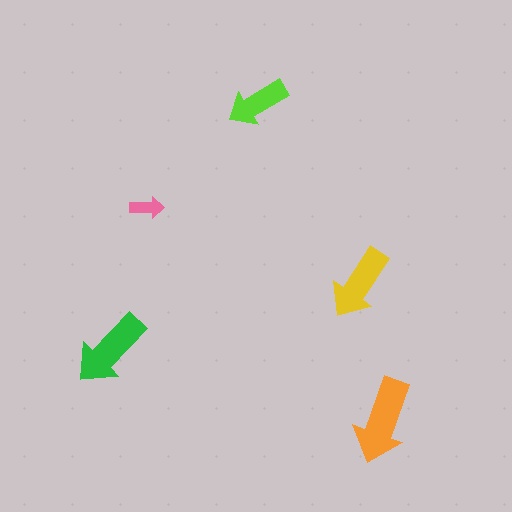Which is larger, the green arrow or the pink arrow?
The green one.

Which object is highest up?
The lime arrow is topmost.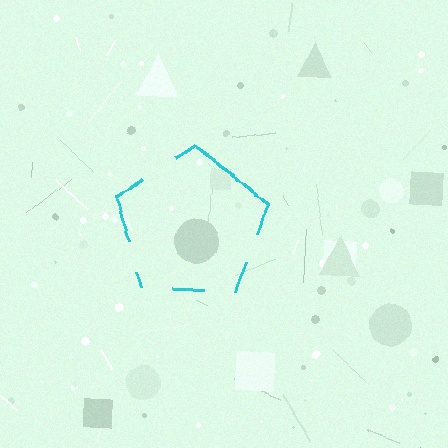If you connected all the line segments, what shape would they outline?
They would outline a pentagon.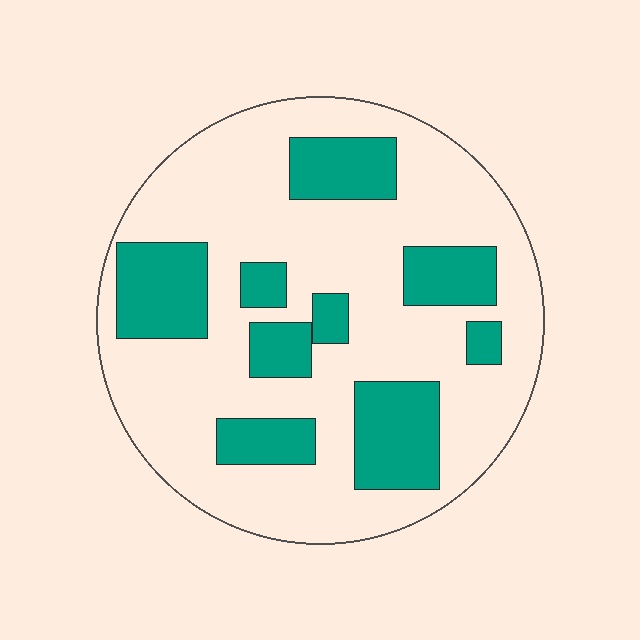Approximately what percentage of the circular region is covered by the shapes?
Approximately 30%.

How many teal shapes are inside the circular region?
9.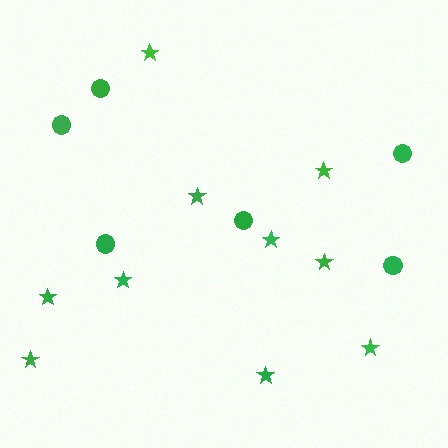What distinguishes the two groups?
There are 2 groups: one group of stars (10) and one group of circles (6).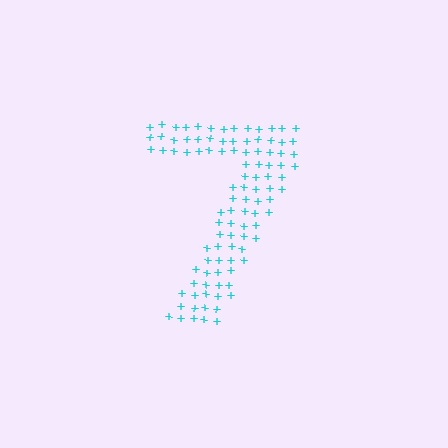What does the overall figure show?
The overall figure shows the digit 7.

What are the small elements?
The small elements are plus signs.